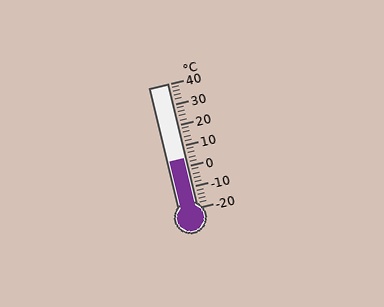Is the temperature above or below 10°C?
The temperature is below 10°C.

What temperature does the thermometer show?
The thermometer shows approximately 4°C.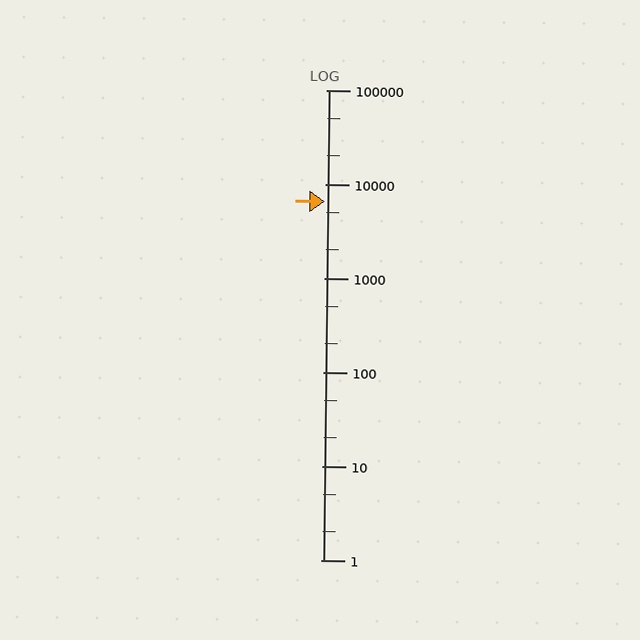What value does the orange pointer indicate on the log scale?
The pointer indicates approximately 6500.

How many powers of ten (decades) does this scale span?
The scale spans 5 decades, from 1 to 100000.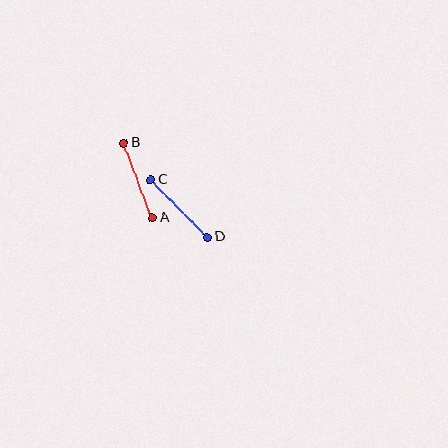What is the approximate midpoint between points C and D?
The midpoint is at approximately (179, 208) pixels.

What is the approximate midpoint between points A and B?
The midpoint is at approximately (138, 180) pixels.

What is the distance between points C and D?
The distance is approximately 81 pixels.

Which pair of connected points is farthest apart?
Points C and D are farthest apart.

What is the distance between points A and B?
The distance is approximately 80 pixels.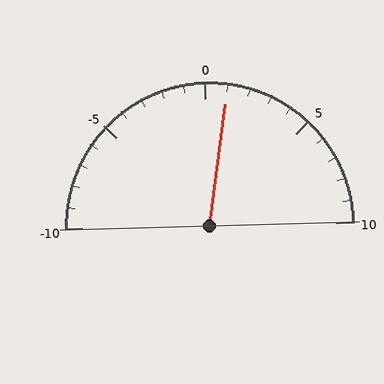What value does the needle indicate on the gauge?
The needle indicates approximately 1.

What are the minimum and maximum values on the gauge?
The gauge ranges from -10 to 10.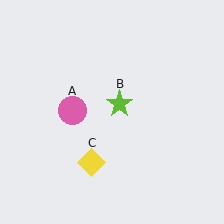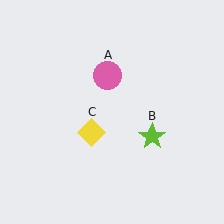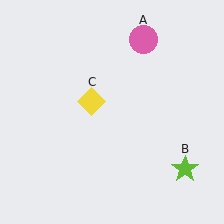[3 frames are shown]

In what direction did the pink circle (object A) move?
The pink circle (object A) moved up and to the right.